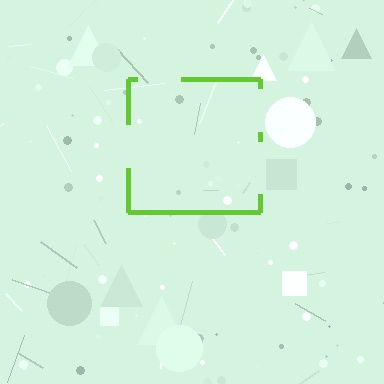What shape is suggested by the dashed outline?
The dashed outline suggests a square.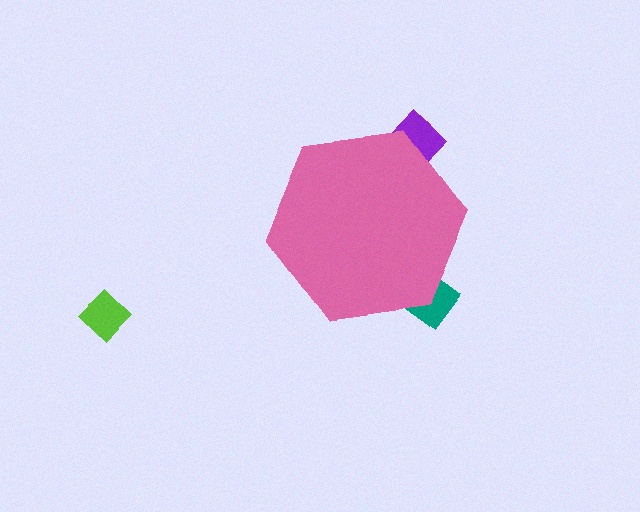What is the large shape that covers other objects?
A pink hexagon.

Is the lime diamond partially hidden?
No, the lime diamond is fully visible.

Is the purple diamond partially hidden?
Yes, the purple diamond is partially hidden behind the pink hexagon.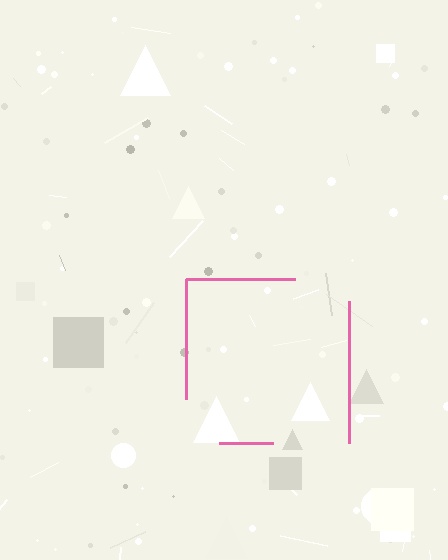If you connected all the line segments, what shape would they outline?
They would outline a square.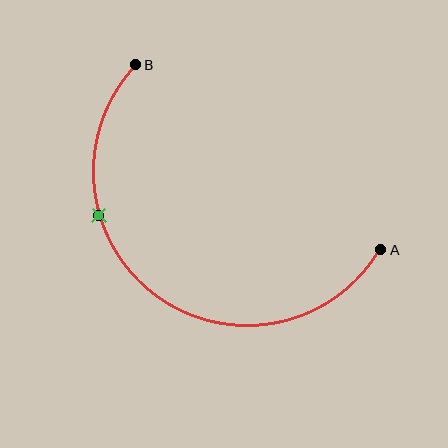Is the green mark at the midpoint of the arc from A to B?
No. The green mark lies on the arc but is closer to endpoint B. The arc midpoint would be at the point on the curve equidistant along the arc from both A and B.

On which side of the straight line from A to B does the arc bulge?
The arc bulges below and to the left of the straight line connecting A and B.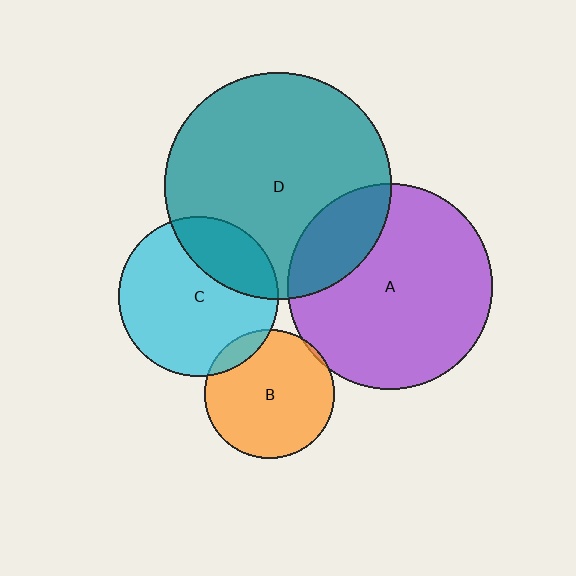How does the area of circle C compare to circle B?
Approximately 1.5 times.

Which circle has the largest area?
Circle D (teal).